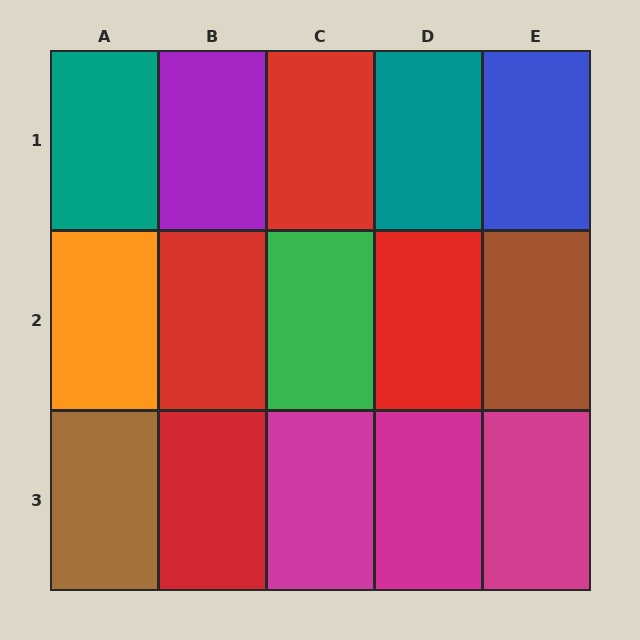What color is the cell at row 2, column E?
Brown.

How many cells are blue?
1 cell is blue.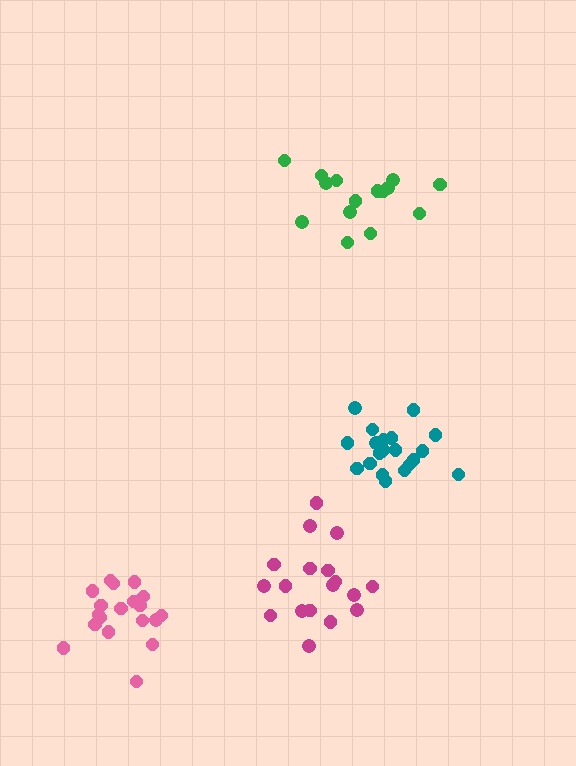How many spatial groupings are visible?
There are 4 spatial groupings.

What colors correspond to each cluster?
The clusters are colored: green, magenta, teal, pink.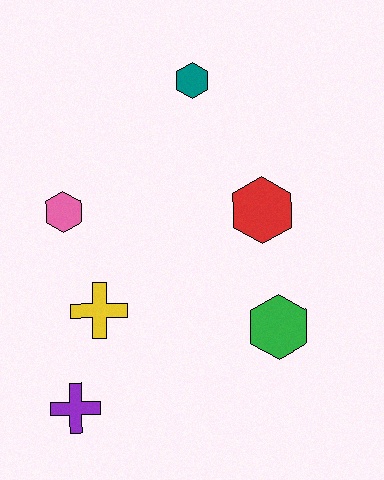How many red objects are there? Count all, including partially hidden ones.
There is 1 red object.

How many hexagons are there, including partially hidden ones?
There are 4 hexagons.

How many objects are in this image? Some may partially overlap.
There are 6 objects.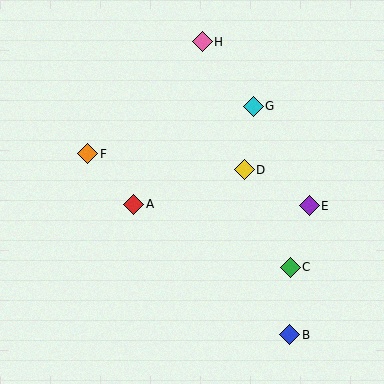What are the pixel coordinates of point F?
Point F is at (88, 154).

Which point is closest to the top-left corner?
Point F is closest to the top-left corner.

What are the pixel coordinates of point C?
Point C is at (290, 267).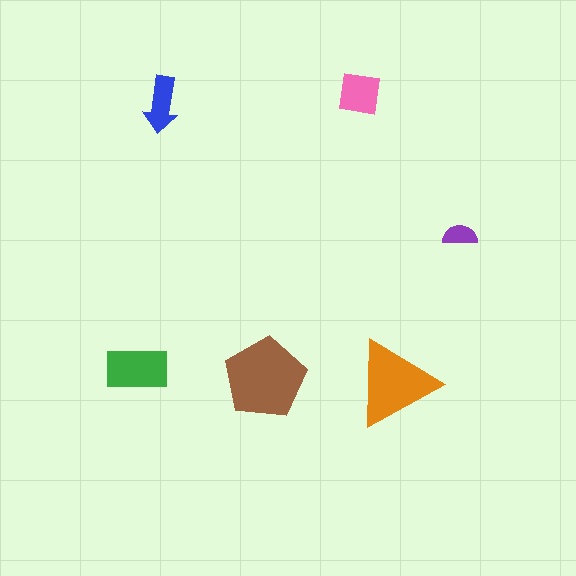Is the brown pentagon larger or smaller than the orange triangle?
Larger.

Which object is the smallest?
The purple semicircle.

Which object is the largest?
The brown pentagon.